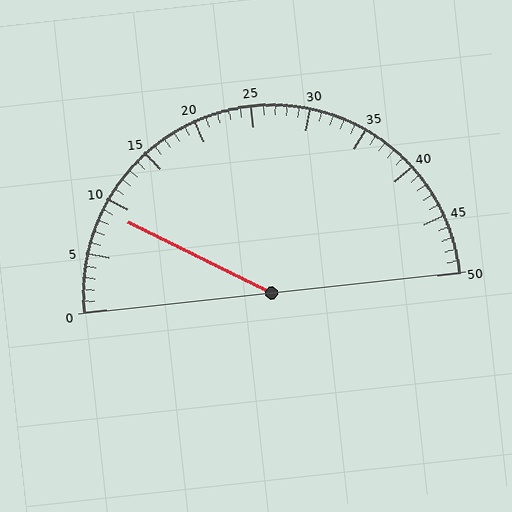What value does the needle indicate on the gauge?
The needle indicates approximately 9.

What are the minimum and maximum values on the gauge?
The gauge ranges from 0 to 50.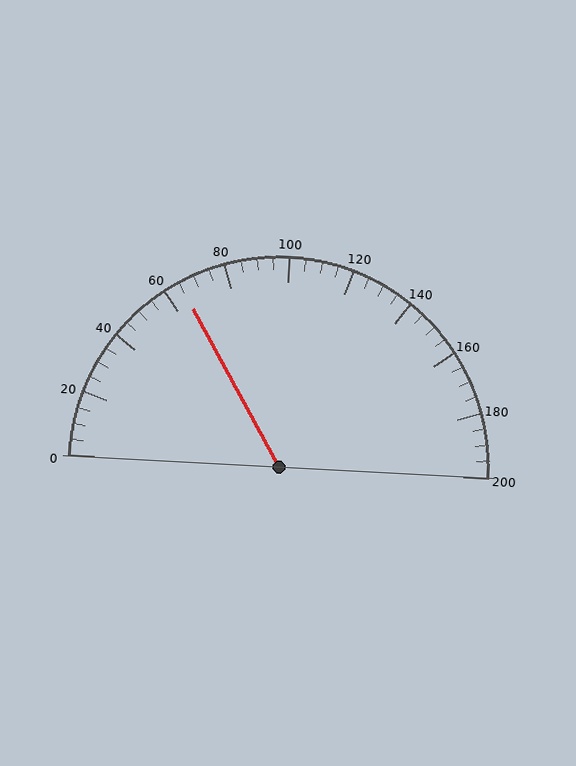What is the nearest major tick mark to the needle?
The nearest major tick mark is 60.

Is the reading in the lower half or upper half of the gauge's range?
The reading is in the lower half of the range (0 to 200).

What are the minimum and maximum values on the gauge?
The gauge ranges from 0 to 200.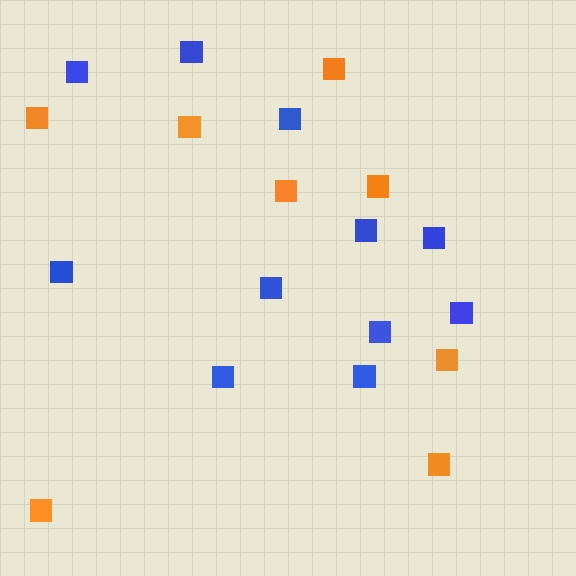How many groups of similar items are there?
There are 2 groups: one group of orange squares (8) and one group of blue squares (11).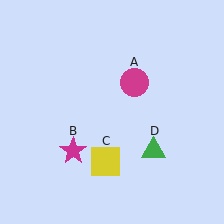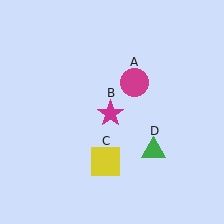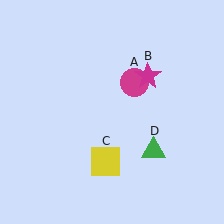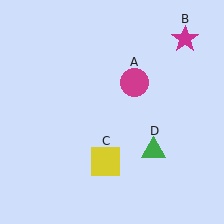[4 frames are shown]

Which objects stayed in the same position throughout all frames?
Magenta circle (object A) and yellow square (object C) and green triangle (object D) remained stationary.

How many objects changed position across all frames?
1 object changed position: magenta star (object B).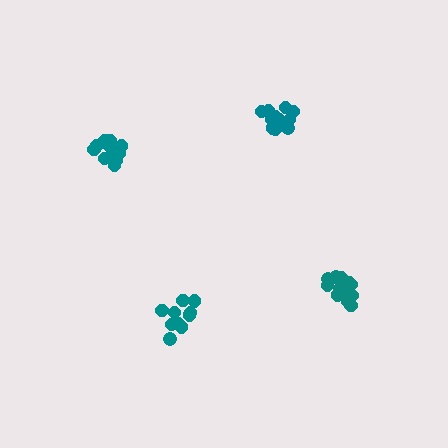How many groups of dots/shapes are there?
There are 4 groups.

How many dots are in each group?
Group 1: 14 dots, Group 2: 13 dots, Group 3: 10 dots, Group 4: 12 dots (49 total).